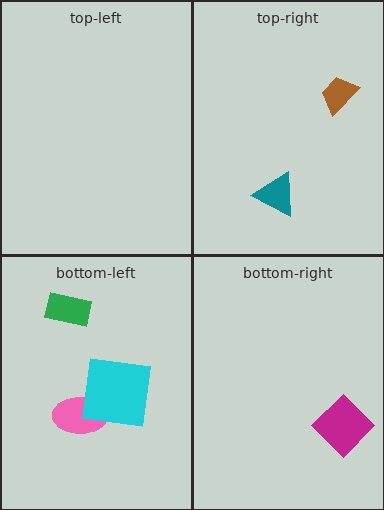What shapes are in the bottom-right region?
The magenta diamond.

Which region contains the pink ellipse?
The bottom-left region.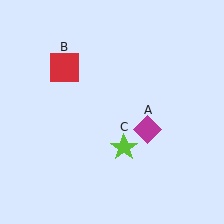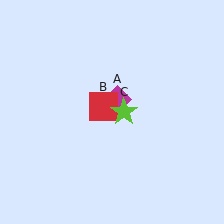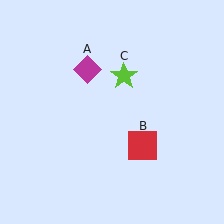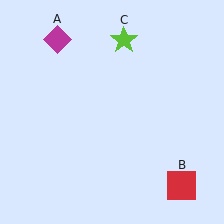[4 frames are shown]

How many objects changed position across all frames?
3 objects changed position: magenta diamond (object A), red square (object B), lime star (object C).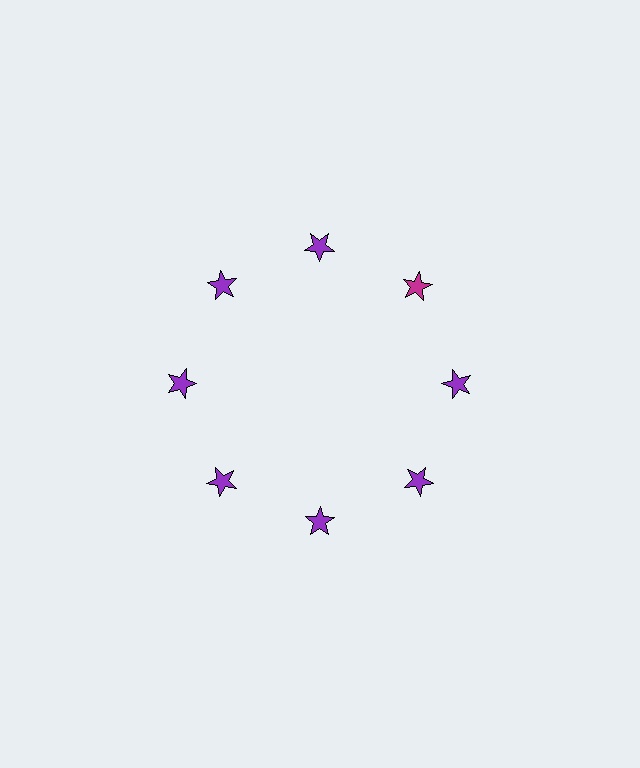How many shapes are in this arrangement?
There are 8 shapes arranged in a ring pattern.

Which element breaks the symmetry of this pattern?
The magenta star at roughly the 2 o'clock position breaks the symmetry. All other shapes are purple stars.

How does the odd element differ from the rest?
It has a different color: magenta instead of purple.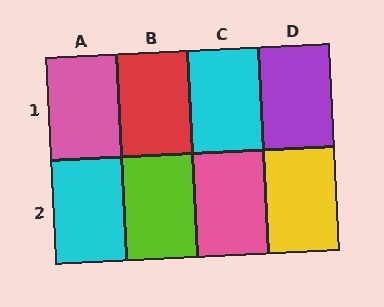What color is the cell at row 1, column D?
Purple.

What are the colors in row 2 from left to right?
Cyan, lime, pink, yellow.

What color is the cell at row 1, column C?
Cyan.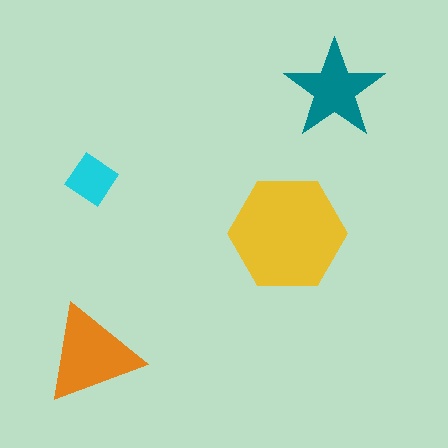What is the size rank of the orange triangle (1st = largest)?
2nd.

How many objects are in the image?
There are 4 objects in the image.